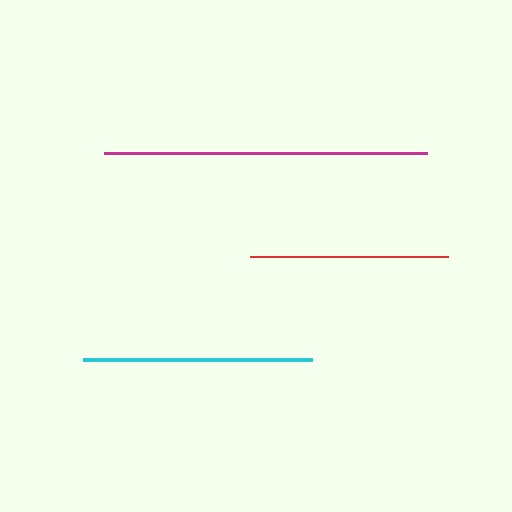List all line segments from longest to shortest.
From longest to shortest: magenta, cyan, red.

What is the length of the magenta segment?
The magenta segment is approximately 322 pixels long.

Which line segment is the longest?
The magenta line is the longest at approximately 322 pixels.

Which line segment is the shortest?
The red line is the shortest at approximately 198 pixels.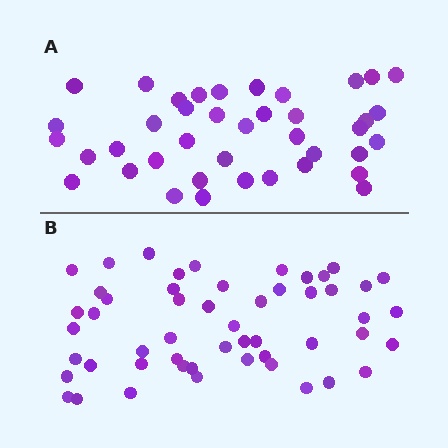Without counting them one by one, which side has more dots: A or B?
Region B (the bottom region) has more dots.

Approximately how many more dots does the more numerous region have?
Region B has roughly 12 or so more dots than region A.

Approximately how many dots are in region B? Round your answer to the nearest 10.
About 50 dots. (The exact count is 52, which rounds to 50.)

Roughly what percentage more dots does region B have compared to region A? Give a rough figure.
About 30% more.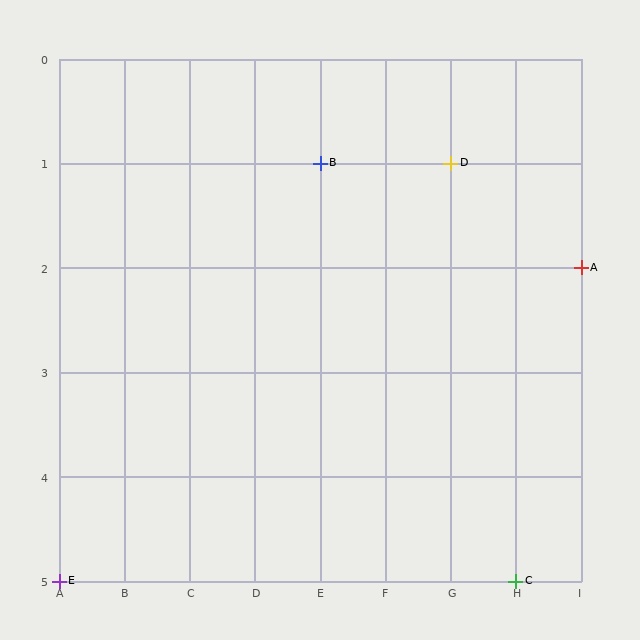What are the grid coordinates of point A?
Point A is at grid coordinates (I, 2).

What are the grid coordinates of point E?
Point E is at grid coordinates (A, 5).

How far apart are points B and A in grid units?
Points B and A are 4 columns and 1 row apart (about 4.1 grid units diagonally).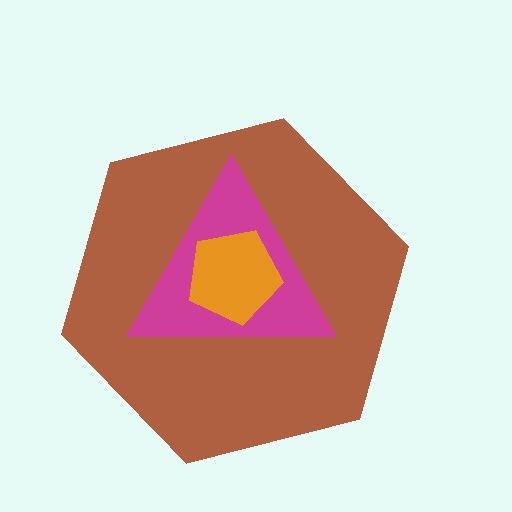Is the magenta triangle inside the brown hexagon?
Yes.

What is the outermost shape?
The brown hexagon.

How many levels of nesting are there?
3.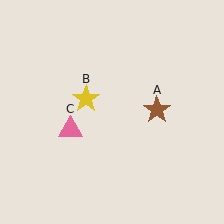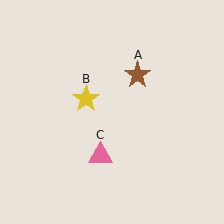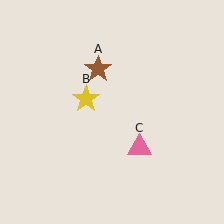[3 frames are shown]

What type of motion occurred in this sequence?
The brown star (object A), pink triangle (object C) rotated counterclockwise around the center of the scene.